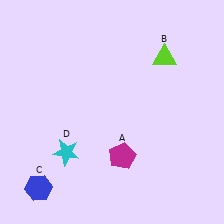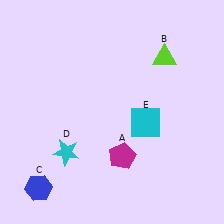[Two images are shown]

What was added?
A cyan square (E) was added in Image 2.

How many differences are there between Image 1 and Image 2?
There is 1 difference between the two images.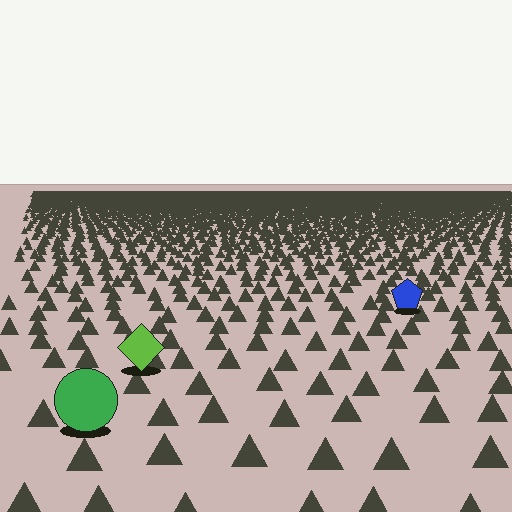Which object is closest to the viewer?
The green circle is closest. The texture marks near it are larger and more spread out.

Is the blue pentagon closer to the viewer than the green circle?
No. The green circle is closer — you can tell from the texture gradient: the ground texture is coarser near it.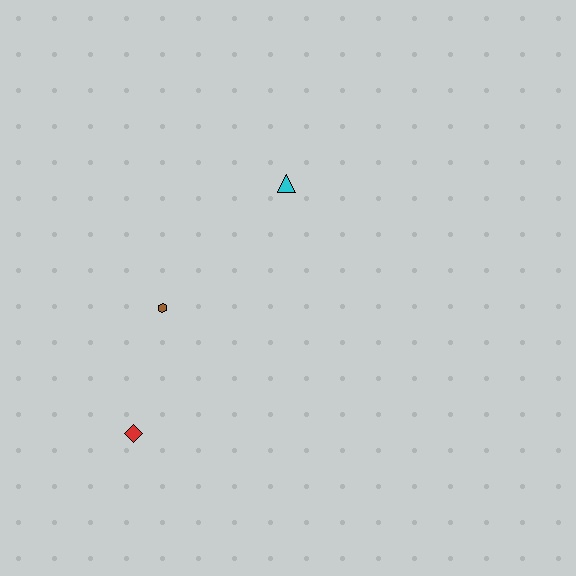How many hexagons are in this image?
There is 1 hexagon.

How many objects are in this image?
There are 3 objects.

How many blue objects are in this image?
There are no blue objects.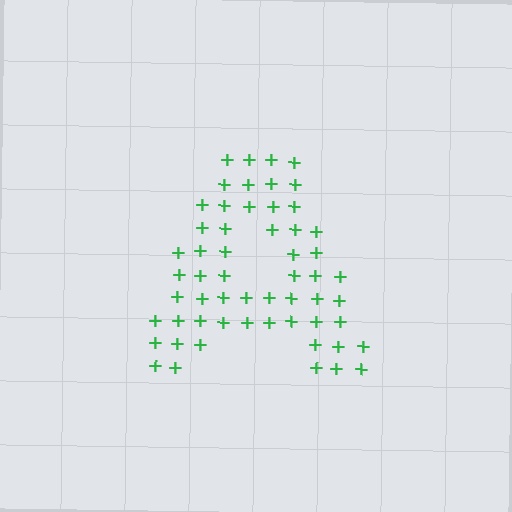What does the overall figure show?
The overall figure shows the letter A.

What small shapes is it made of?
It is made of small plus signs.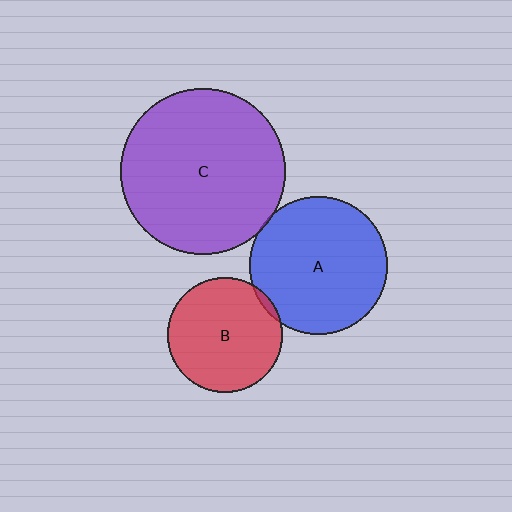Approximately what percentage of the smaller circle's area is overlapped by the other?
Approximately 5%.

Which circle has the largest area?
Circle C (purple).